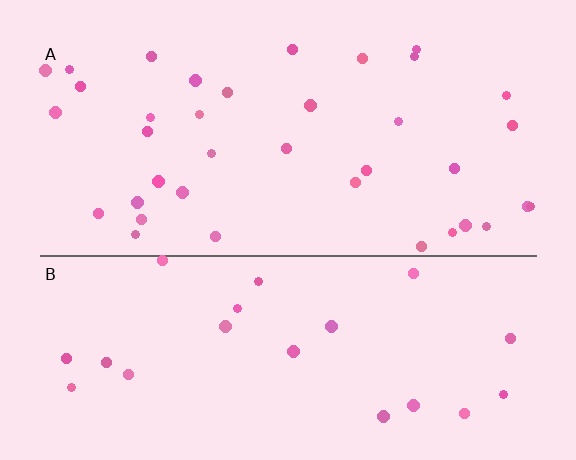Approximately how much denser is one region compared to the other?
Approximately 1.7× — region A over region B.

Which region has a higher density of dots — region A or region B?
A (the top).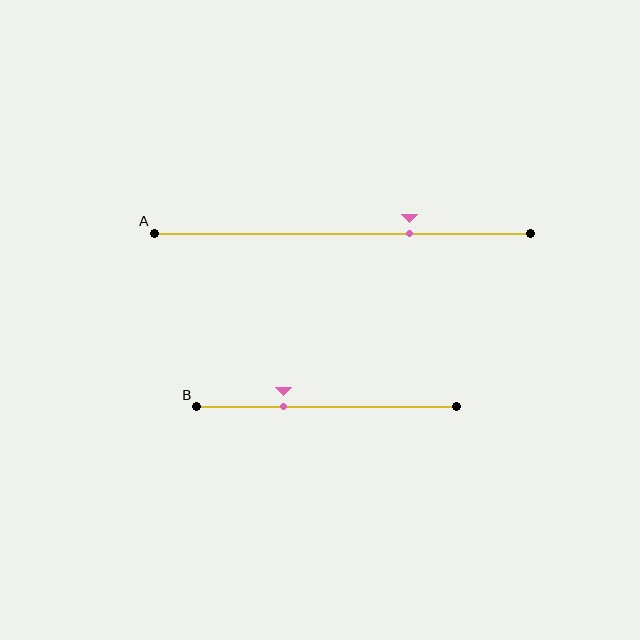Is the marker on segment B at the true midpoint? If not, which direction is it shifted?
No, the marker on segment B is shifted to the left by about 17% of the segment length.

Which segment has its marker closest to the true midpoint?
Segment B has its marker closest to the true midpoint.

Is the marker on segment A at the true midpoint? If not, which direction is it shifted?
No, the marker on segment A is shifted to the right by about 18% of the segment length.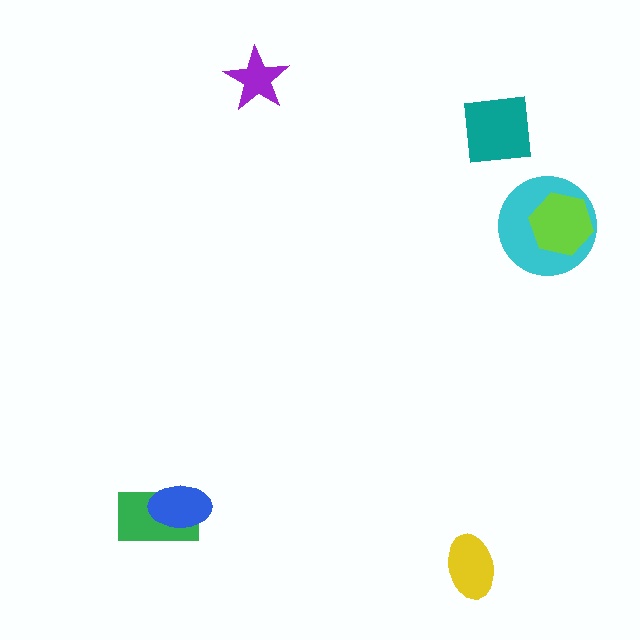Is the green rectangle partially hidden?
Yes, it is partially covered by another shape.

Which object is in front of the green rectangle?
The blue ellipse is in front of the green rectangle.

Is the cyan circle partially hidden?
Yes, it is partially covered by another shape.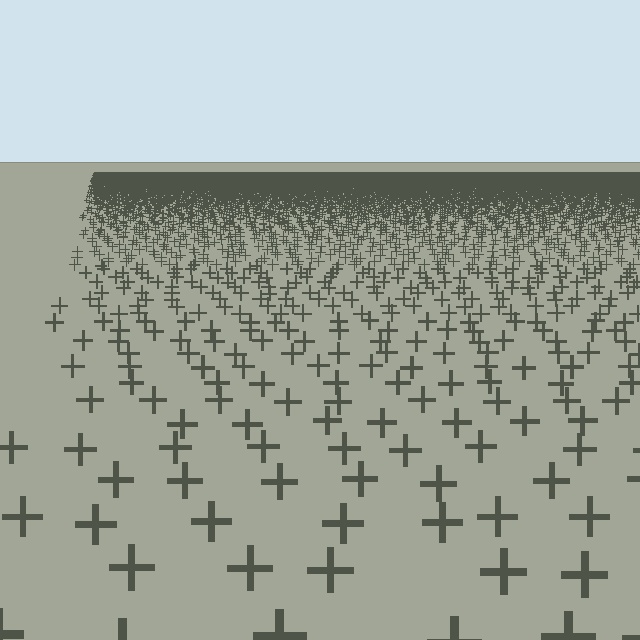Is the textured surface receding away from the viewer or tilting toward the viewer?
The surface is receding away from the viewer. Texture elements get smaller and denser toward the top.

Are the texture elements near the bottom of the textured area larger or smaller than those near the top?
Larger. Near the bottom, elements are closer to the viewer and appear at a bigger on-screen size.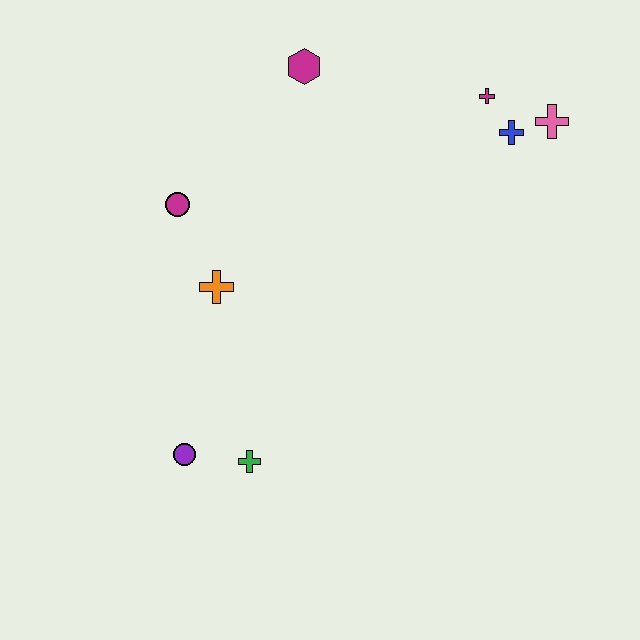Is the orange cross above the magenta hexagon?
No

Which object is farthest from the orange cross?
The pink cross is farthest from the orange cross.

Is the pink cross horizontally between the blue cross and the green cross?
No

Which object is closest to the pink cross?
The blue cross is closest to the pink cross.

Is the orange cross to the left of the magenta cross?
Yes